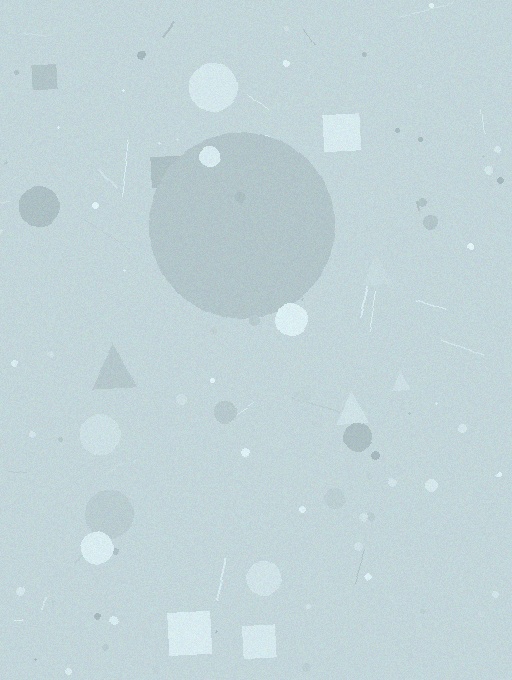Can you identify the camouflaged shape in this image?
The camouflaged shape is a circle.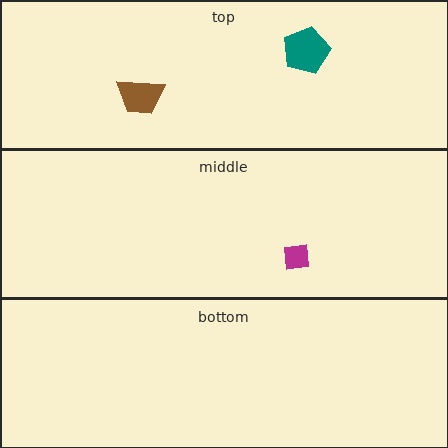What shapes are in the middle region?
The magenta square.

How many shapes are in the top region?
2.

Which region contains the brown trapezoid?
The top region.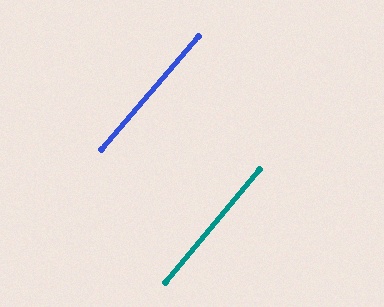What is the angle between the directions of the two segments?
Approximately 1 degree.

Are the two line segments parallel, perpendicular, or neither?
Parallel — their directions differ by only 0.8°.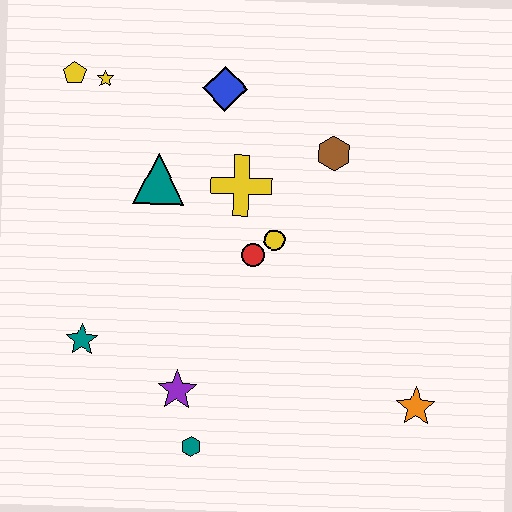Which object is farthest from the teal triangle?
The orange star is farthest from the teal triangle.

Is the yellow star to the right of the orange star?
No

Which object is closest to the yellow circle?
The red circle is closest to the yellow circle.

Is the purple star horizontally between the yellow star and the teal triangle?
No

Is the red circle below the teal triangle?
Yes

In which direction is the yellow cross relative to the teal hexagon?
The yellow cross is above the teal hexagon.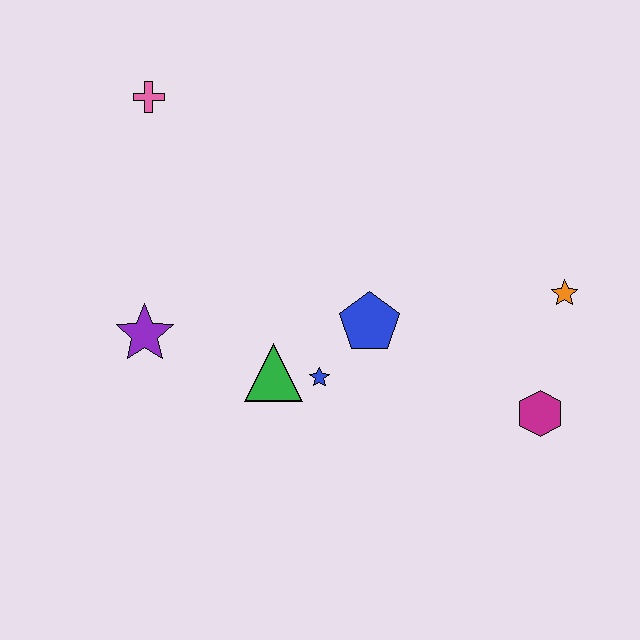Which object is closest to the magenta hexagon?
The orange star is closest to the magenta hexagon.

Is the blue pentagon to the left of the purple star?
No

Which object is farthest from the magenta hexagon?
The pink cross is farthest from the magenta hexagon.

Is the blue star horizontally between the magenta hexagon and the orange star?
No